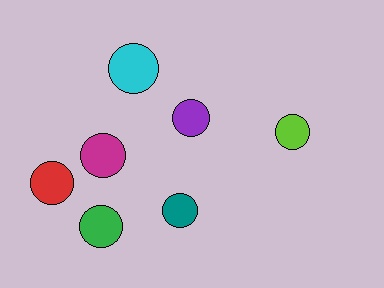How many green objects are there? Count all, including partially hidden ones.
There is 1 green object.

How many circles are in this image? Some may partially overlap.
There are 7 circles.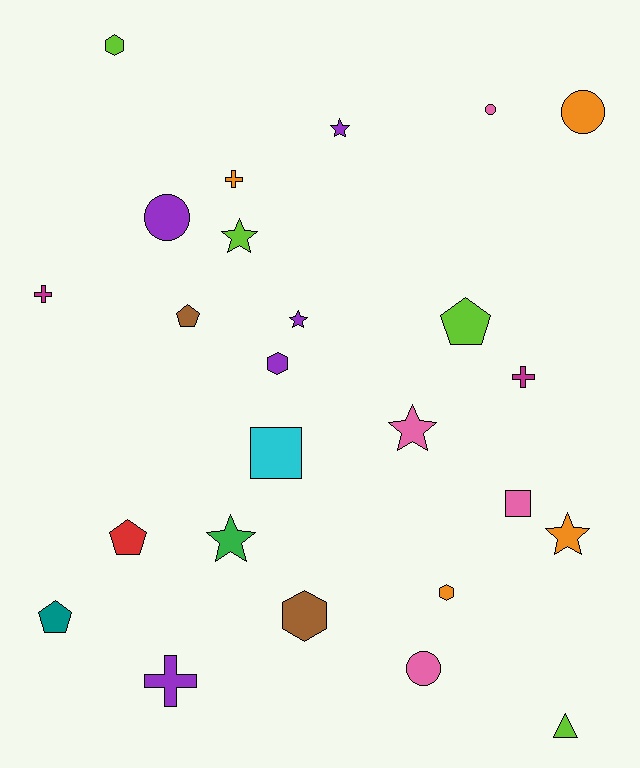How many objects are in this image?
There are 25 objects.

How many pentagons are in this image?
There are 4 pentagons.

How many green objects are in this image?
There is 1 green object.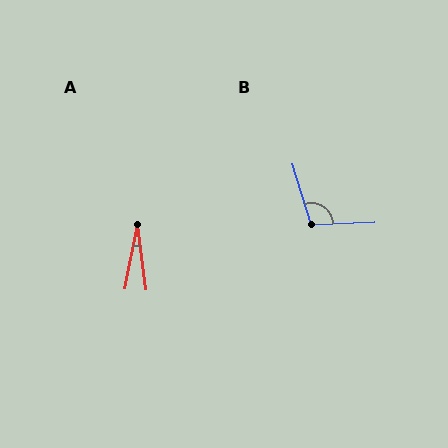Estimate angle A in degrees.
Approximately 18 degrees.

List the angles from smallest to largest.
A (18°), B (105°).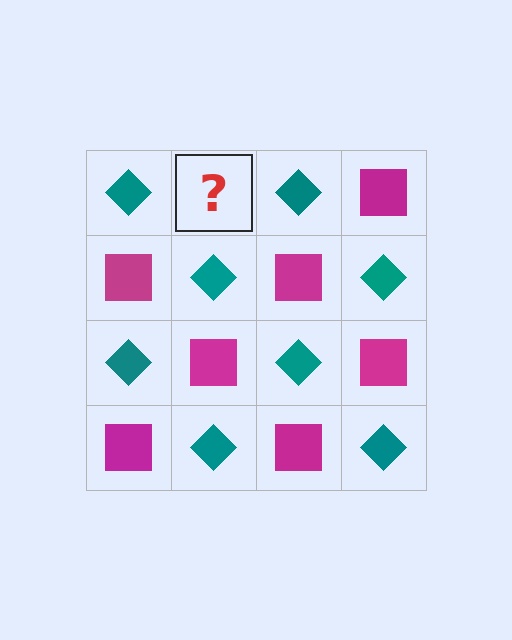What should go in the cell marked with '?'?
The missing cell should contain a magenta square.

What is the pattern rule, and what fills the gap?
The rule is that it alternates teal diamond and magenta square in a checkerboard pattern. The gap should be filled with a magenta square.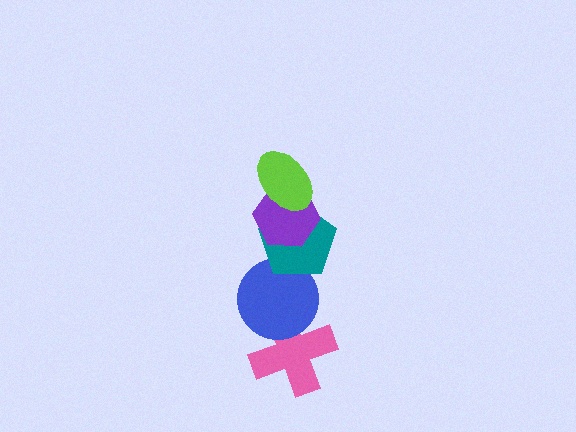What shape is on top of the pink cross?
The blue circle is on top of the pink cross.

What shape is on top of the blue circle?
The teal pentagon is on top of the blue circle.